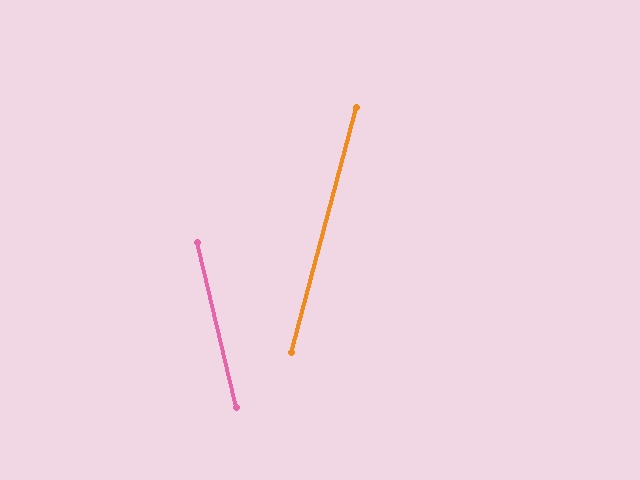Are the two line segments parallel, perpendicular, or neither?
Neither parallel nor perpendicular — they differ by about 28°.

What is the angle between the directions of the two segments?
Approximately 28 degrees.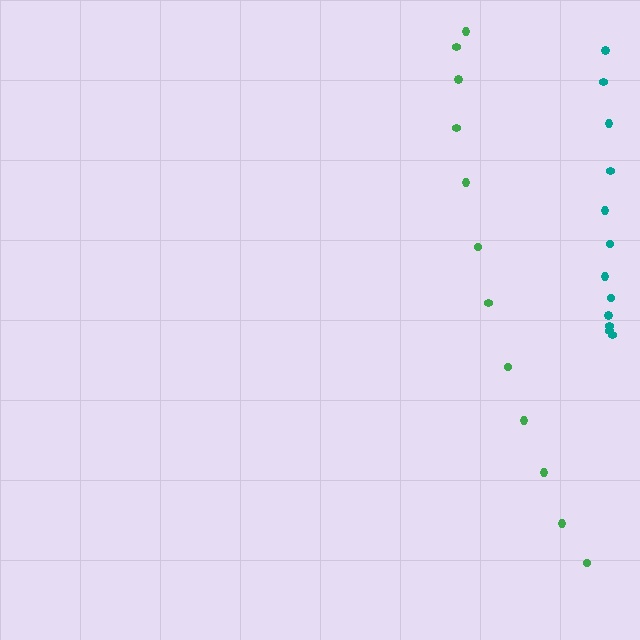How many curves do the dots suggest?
There are 2 distinct paths.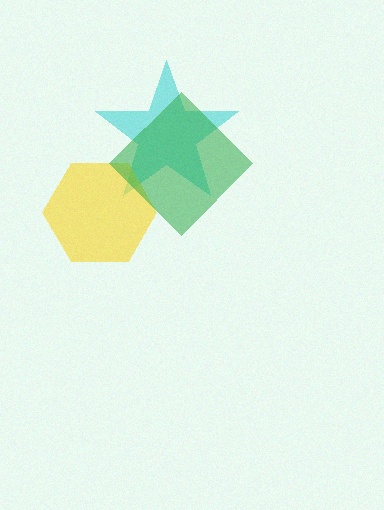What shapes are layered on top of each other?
The layered shapes are: a cyan star, a yellow hexagon, a green diamond.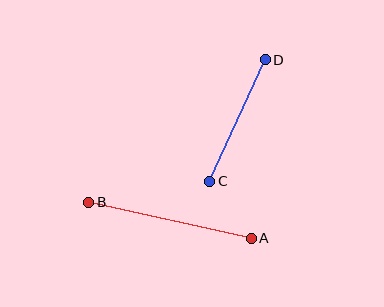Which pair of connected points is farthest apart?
Points A and B are farthest apart.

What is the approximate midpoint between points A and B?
The midpoint is at approximately (170, 220) pixels.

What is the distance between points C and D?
The distance is approximately 134 pixels.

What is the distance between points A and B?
The distance is approximately 166 pixels.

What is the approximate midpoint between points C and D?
The midpoint is at approximately (238, 120) pixels.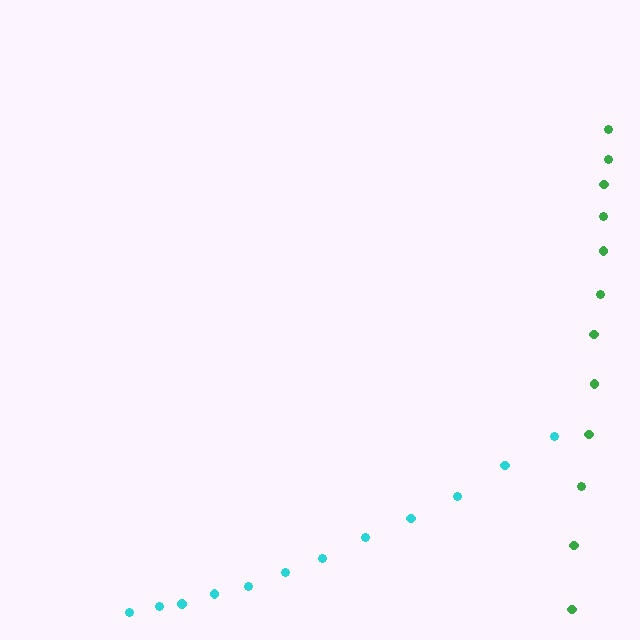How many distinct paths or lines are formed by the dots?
There are 2 distinct paths.